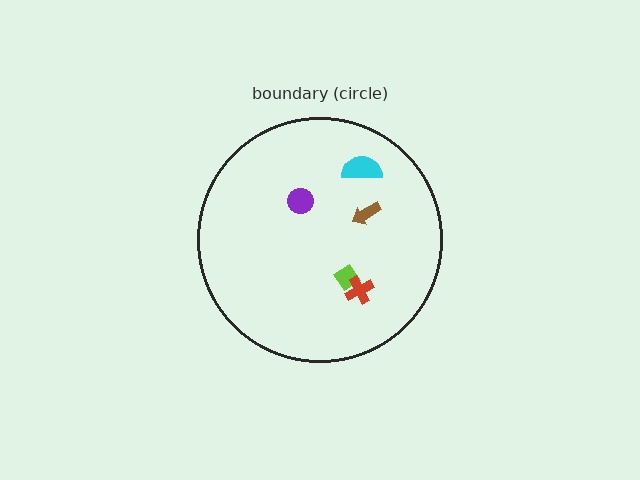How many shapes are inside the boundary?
5 inside, 0 outside.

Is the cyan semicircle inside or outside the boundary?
Inside.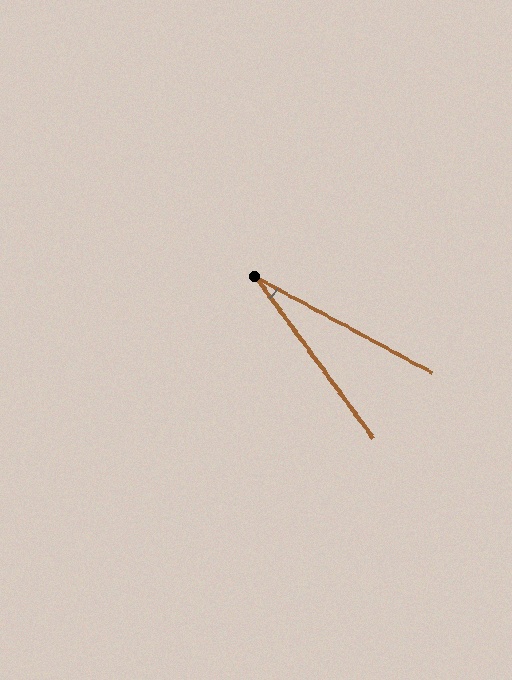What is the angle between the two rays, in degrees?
Approximately 25 degrees.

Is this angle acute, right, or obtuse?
It is acute.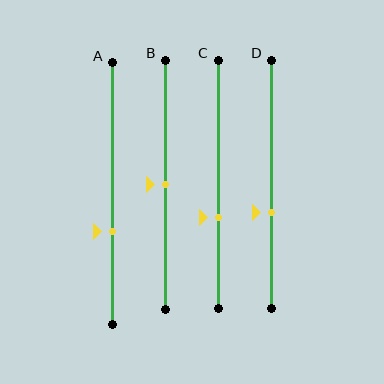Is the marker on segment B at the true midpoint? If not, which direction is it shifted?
Yes, the marker on segment B is at the true midpoint.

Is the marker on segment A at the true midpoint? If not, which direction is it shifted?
No, the marker on segment A is shifted downward by about 15% of the segment length.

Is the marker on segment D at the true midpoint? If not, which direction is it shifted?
No, the marker on segment D is shifted downward by about 11% of the segment length.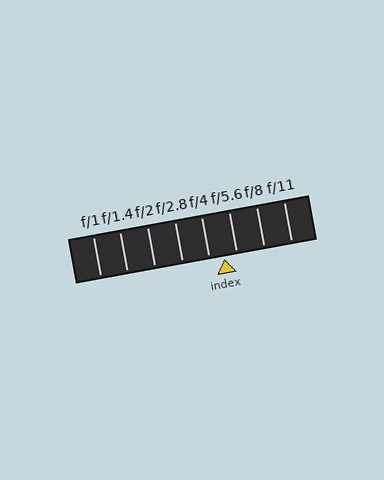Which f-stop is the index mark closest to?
The index mark is closest to f/5.6.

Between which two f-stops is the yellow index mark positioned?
The index mark is between f/4 and f/5.6.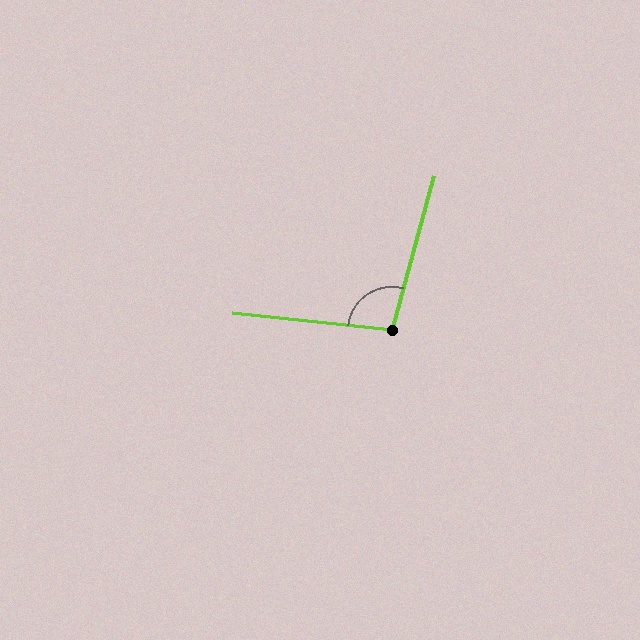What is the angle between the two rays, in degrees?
Approximately 99 degrees.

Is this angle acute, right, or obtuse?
It is obtuse.